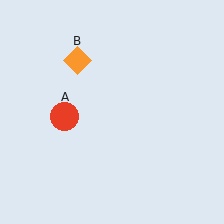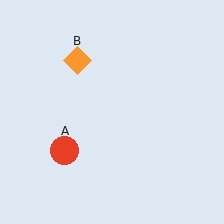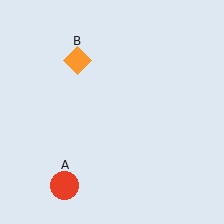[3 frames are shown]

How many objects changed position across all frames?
1 object changed position: red circle (object A).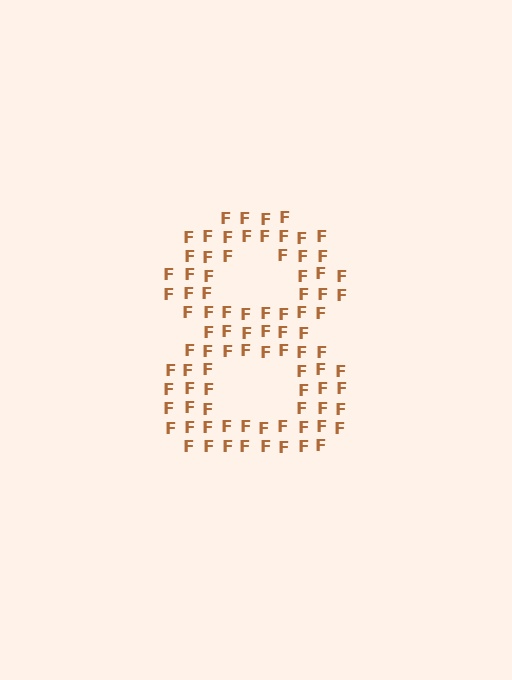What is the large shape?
The large shape is the digit 8.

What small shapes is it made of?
It is made of small letter F's.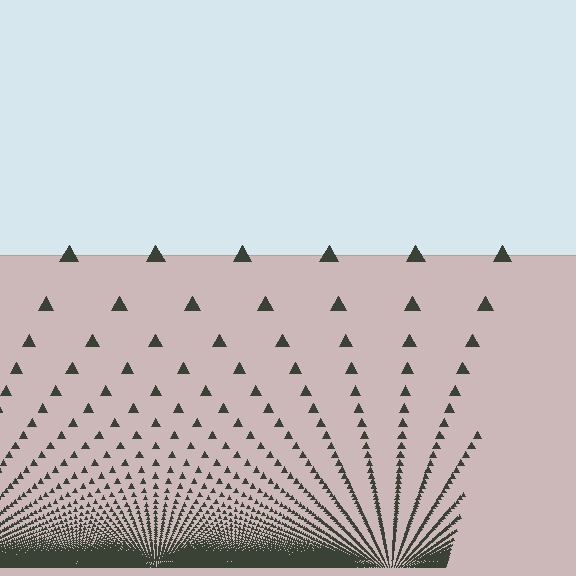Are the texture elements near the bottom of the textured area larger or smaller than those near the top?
Smaller. The gradient is inverted — elements near the bottom are smaller and denser.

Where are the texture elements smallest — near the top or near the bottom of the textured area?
Near the bottom.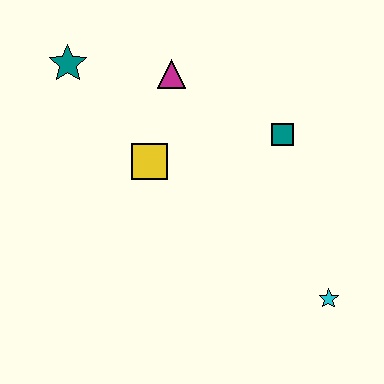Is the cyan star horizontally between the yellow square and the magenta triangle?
No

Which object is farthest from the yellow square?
The cyan star is farthest from the yellow square.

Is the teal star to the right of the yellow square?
No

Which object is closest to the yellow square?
The magenta triangle is closest to the yellow square.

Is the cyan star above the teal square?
No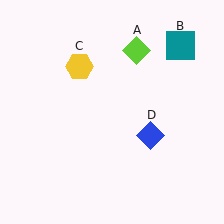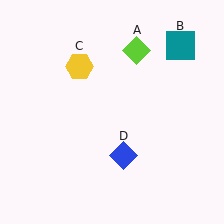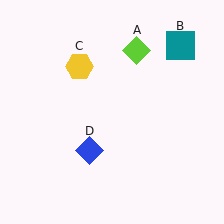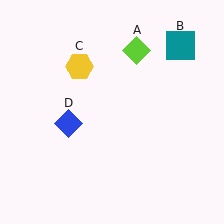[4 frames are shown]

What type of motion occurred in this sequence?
The blue diamond (object D) rotated clockwise around the center of the scene.